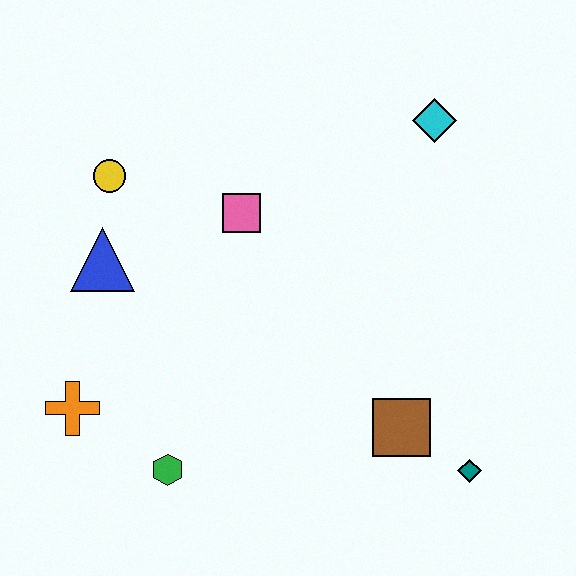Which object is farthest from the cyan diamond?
The orange cross is farthest from the cyan diamond.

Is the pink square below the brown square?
No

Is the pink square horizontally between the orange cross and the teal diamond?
Yes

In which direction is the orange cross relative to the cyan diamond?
The orange cross is to the left of the cyan diamond.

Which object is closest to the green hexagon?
The orange cross is closest to the green hexagon.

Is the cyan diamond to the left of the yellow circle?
No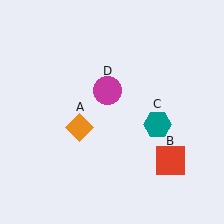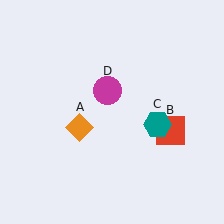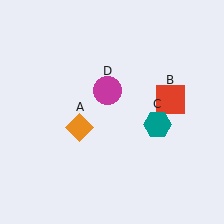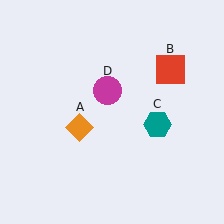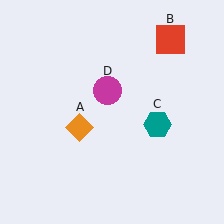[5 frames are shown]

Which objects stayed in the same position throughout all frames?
Orange diamond (object A) and teal hexagon (object C) and magenta circle (object D) remained stationary.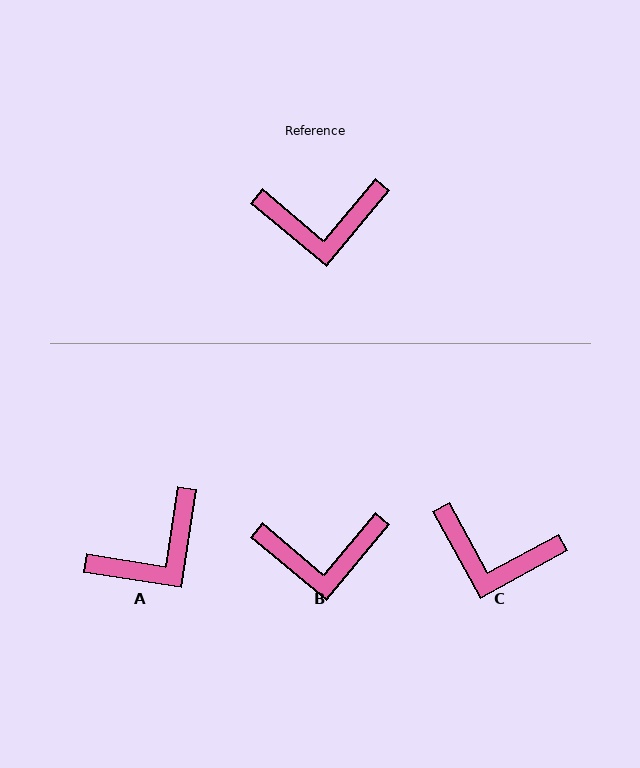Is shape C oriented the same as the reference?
No, it is off by about 21 degrees.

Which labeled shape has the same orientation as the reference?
B.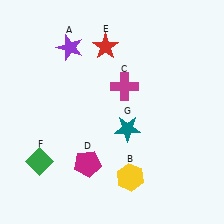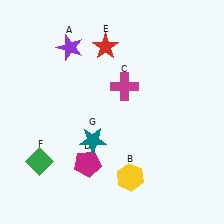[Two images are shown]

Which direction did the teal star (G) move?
The teal star (G) moved left.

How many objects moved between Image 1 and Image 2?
1 object moved between the two images.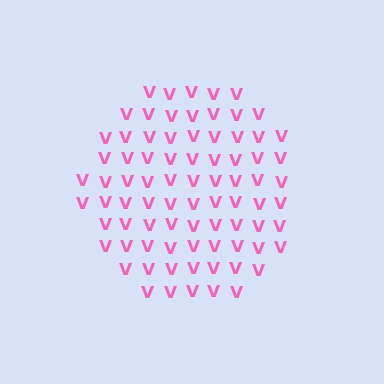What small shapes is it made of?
It is made of small letter V's.